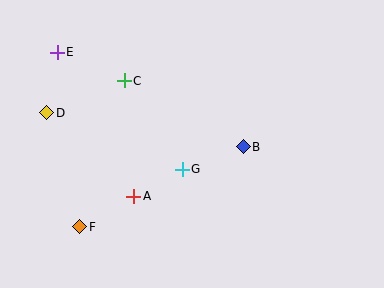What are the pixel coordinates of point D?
Point D is at (47, 113).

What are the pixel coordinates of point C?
Point C is at (124, 81).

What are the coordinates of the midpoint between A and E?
The midpoint between A and E is at (96, 124).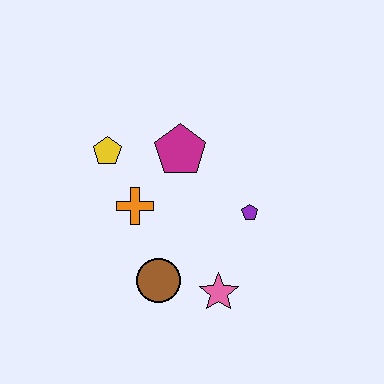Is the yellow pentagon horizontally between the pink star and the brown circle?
No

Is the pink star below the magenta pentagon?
Yes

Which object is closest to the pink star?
The brown circle is closest to the pink star.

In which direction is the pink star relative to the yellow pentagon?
The pink star is below the yellow pentagon.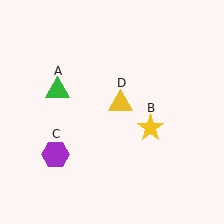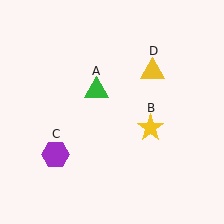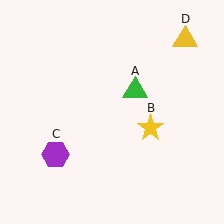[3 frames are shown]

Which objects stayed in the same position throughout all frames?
Yellow star (object B) and purple hexagon (object C) remained stationary.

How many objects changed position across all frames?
2 objects changed position: green triangle (object A), yellow triangle (object D).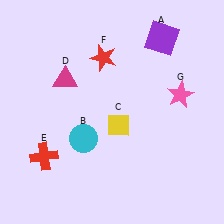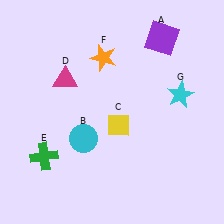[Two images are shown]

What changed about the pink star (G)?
In Image 1, G is pink. In Image 2, it changed to cyan.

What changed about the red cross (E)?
In Image 1, E is red. In Image 2, it changed to green.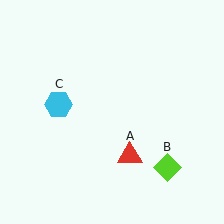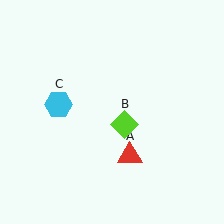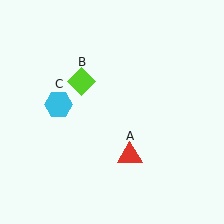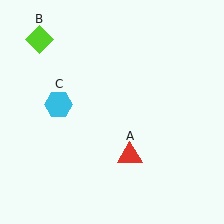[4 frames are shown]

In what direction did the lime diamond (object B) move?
The lime diamond (object B) moved up and to the left.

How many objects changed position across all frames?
1 object changed position: lime diamond (object B).